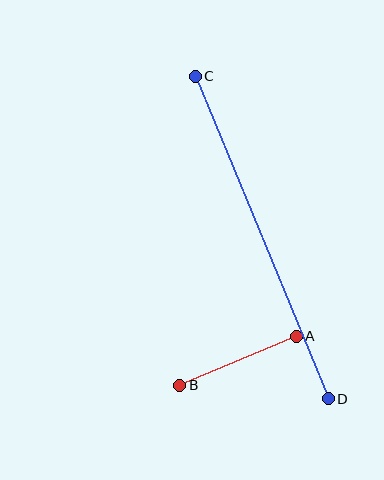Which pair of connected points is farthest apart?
Points C and D are farthest apart.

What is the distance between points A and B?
The distance is approximately 126 pixels.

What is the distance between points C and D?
The distance is approximately 349 pixels.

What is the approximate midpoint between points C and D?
The midpoint is at approximately (262, 238) pixels.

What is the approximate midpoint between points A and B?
The midpoint is at approximately (238, 361) pixels.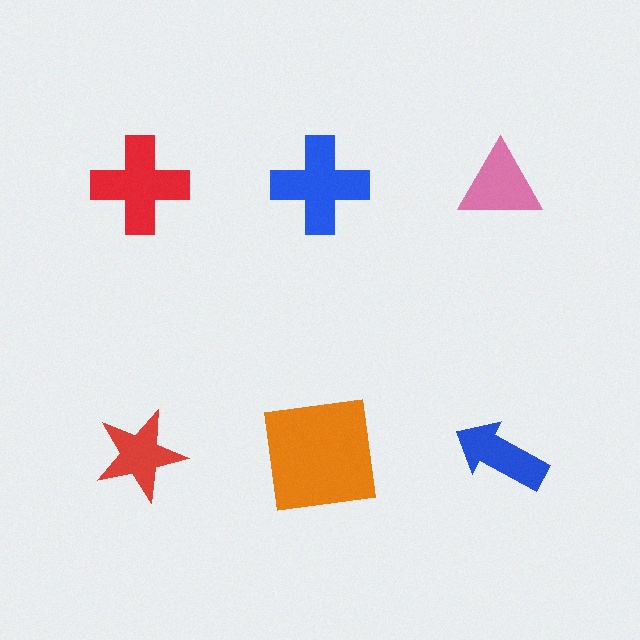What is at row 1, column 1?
A red cross.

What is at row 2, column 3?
A blue arrow.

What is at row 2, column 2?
An orange square.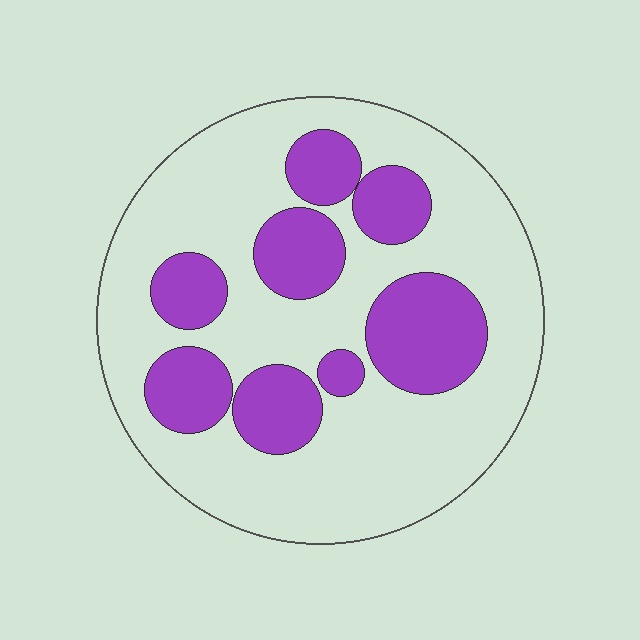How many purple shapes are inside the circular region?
8.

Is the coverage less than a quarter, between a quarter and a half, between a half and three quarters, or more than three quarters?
Between a quarter and a half.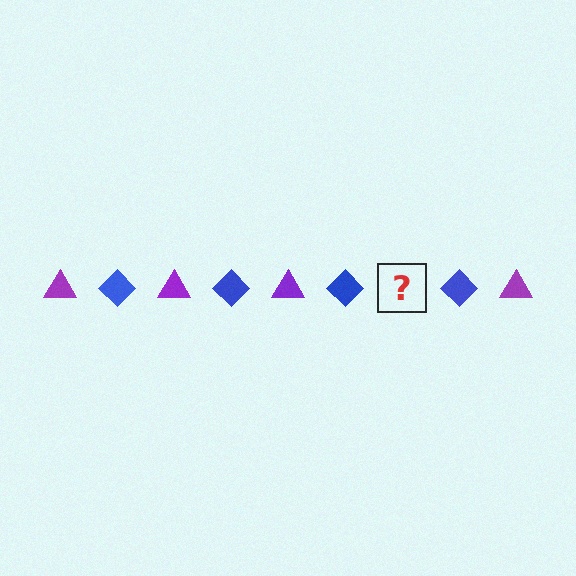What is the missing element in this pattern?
The missing element is a purple triangle.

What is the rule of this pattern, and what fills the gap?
The rule is that the pattern alternates between purple triangle and blue diamond. The gap should be filled with a purple triangle.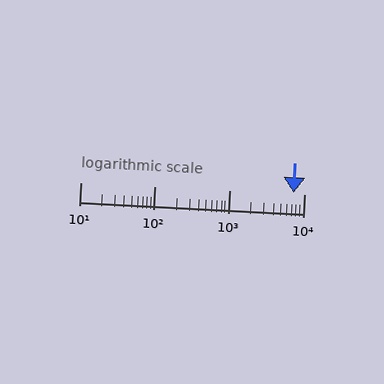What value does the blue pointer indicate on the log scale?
The pointer indicates approximately 7200.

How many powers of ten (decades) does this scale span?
The scale spans 3 decades, from 10 to 10000.